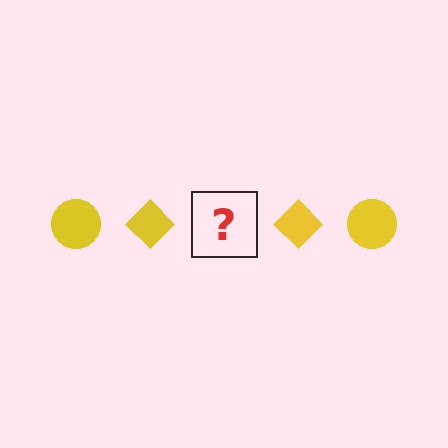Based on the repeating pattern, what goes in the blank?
The blank should be a yellow circle.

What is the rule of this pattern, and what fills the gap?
The rule is that the pattern cycles through circle, diamond shapes in yellow. The gap should be filled with a yellow circle.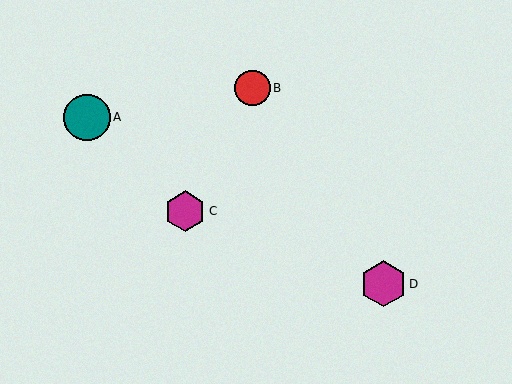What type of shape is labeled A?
Shape A is a teal circle.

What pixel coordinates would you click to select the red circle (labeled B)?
Click at (252, 88) to select the red circle B.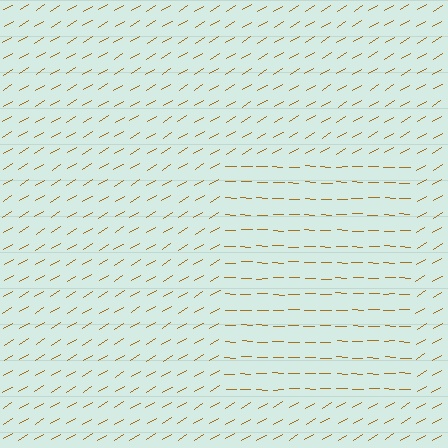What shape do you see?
I see a rectangle.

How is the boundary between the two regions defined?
The boundary is defined purely by a change in line orientation (approximately 32 degrees difference). All lines are the same color and thickness.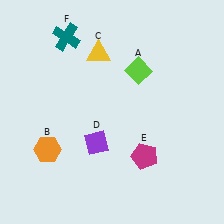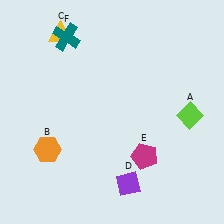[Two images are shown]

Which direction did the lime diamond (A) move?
The lime diamond (A) moved right.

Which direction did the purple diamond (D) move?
The purple diamond (D) moved down.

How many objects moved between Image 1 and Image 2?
3 objects moved between the two images.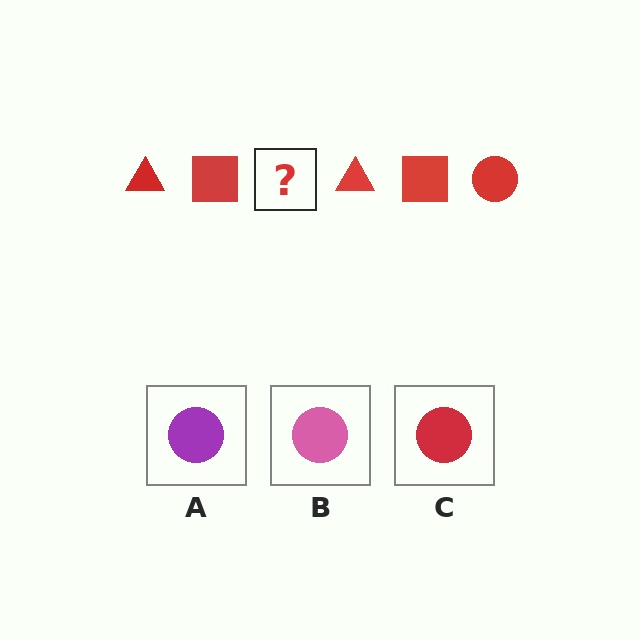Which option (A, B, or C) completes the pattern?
C.